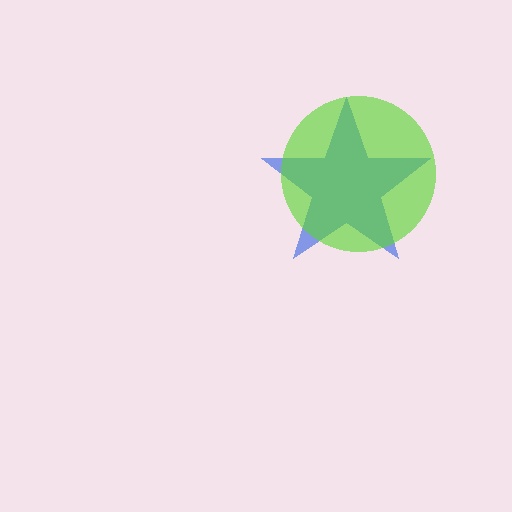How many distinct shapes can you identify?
There are 2 distinct shapes: a blue star, a lime circle.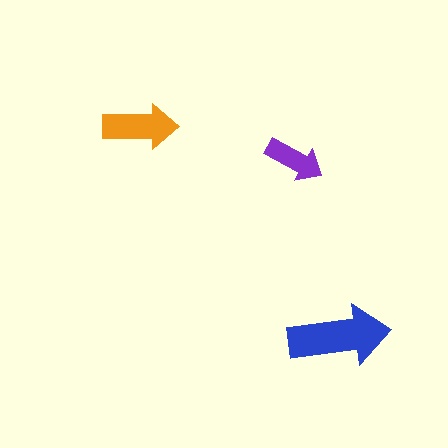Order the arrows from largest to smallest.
the blue one, the orange one, the purple one.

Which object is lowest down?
The blue arrow is bottommost.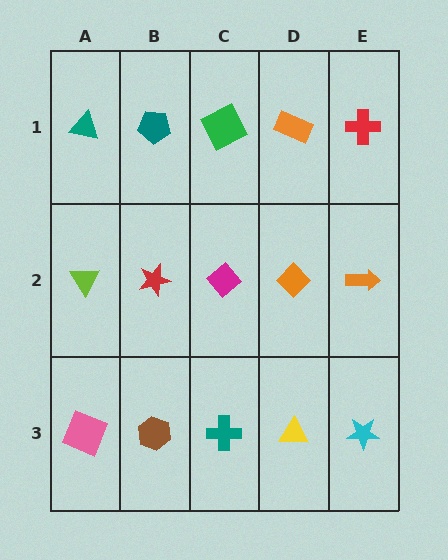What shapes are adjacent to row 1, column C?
A magenta diamond (row 2, column C), a teal pentagon (row 1, column B), an orange rectangle (row 1, column D).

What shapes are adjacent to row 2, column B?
A teal pentagon (row 1, column B), a brown hexagon (row 3, column B), a lime triangle (row 2, column A), a magenta diamond (row 2, column C).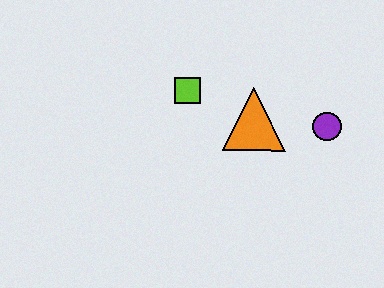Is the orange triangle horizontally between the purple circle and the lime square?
Yes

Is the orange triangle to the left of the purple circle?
Yes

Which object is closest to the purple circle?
The orange triangle is closest to the purple circle.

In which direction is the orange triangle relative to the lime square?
The orange triangle is to the right of the lime square.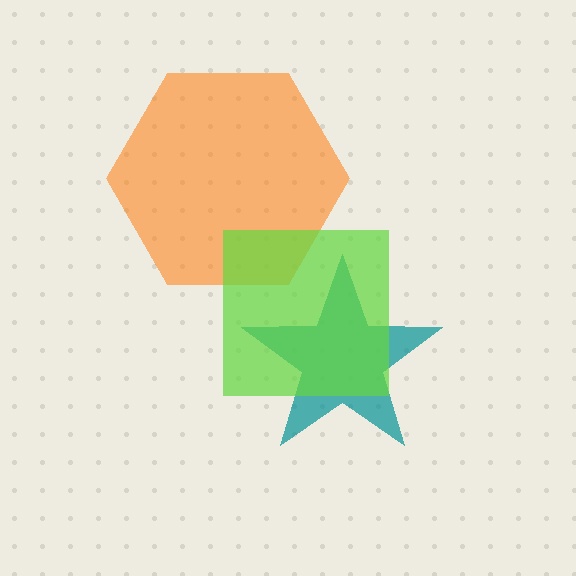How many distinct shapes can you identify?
There are 3 distinct shapes: an orange hexagon, a teal star, a lime square.